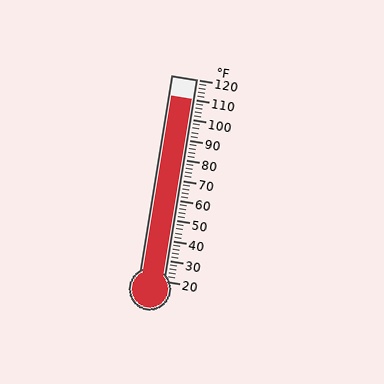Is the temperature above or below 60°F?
The temperature is above 60°F.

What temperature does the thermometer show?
The thermometer shows approximately 110°F.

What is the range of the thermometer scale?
The thermometer scale ranges from 20°F to 120°F.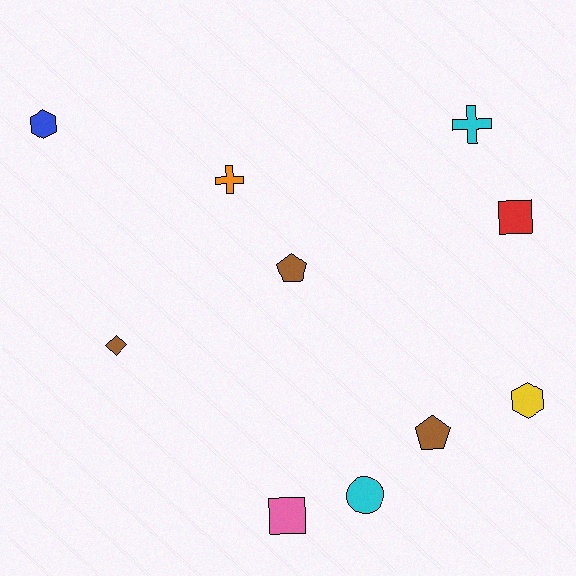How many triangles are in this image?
There are no triangles.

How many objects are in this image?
There are 10 objects.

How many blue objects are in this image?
There is 1 blue object.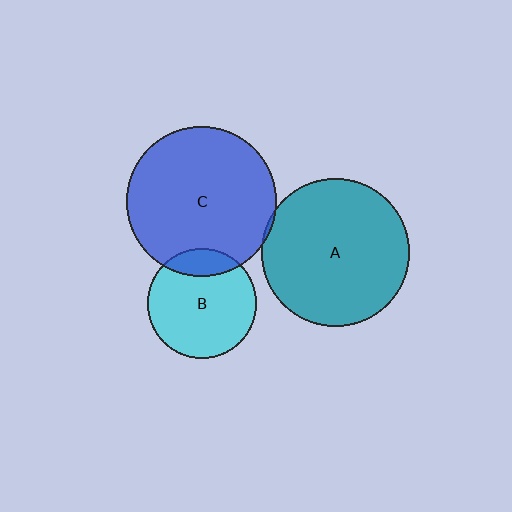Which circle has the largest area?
Circle C (blue).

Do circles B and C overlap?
Yes.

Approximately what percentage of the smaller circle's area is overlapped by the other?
Approximately 15%.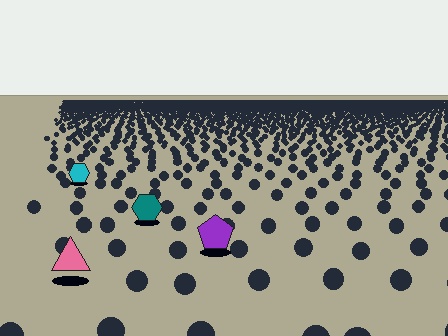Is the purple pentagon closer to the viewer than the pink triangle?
No. The pink triangle is closer — you can tell from the texture gradient: the ground texture is coarser near it.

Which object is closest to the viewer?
The pink triangle is closest. The texture marks near it are larger and more spread out.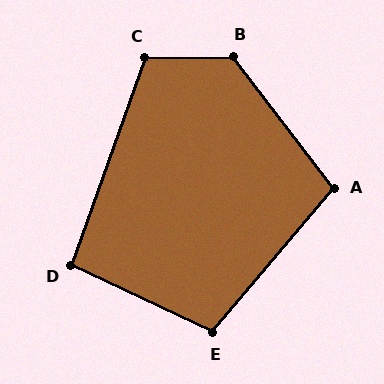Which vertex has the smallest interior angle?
D, at approximately 96 degrees.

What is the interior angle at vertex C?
Approximately 111 degrees (obtuse).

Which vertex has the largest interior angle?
B, at approximately 126 degrees.